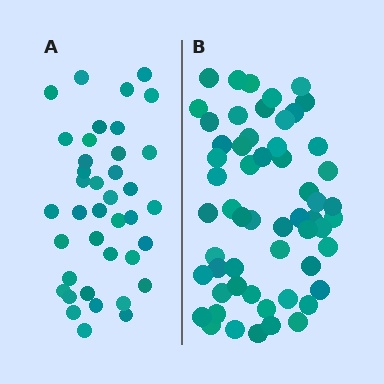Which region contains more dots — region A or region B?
Region B (the right region) has more dots.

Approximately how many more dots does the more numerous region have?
Region B has approximately 20 more dots than region A.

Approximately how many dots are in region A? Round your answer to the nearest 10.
About 40 dots. (The exact count is 39, which rounds to 40.)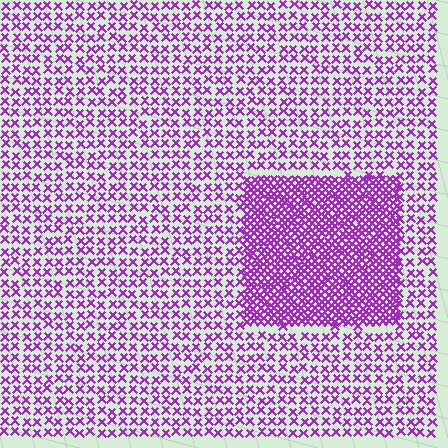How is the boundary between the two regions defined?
The boundary is defined by a change in element density (approximately 2.5x ratio). All elements are the same color, size, and shape.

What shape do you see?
I see a rectangle.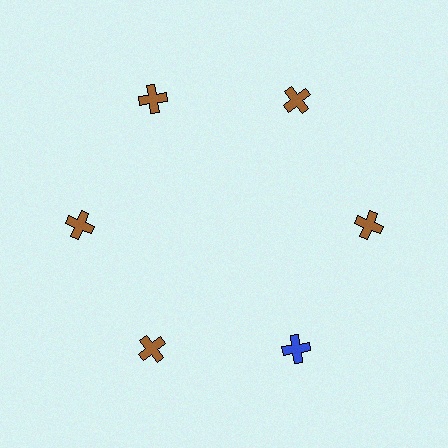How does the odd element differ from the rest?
It has a different color: blue instead of brown.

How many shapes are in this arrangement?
There are 6 shapes arranged in a ring pattern.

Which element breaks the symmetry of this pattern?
The blue cross at roughly the 5 o'clock position breaks the symmetry. All other shapes are brown crosses.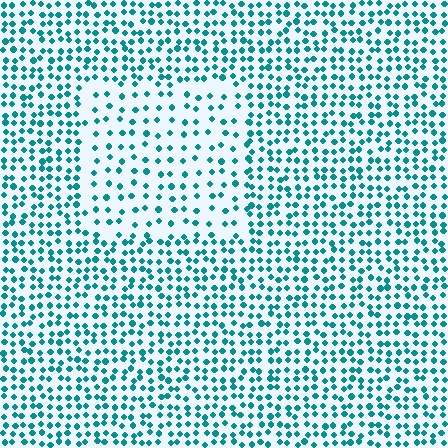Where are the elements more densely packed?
The elements are more densely packed outside the rectangle boundary.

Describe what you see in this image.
The image contains small teal elements arranged at two different densities. A rectangle-shaped region is visible where the elements are less densely packed than the surrounding area.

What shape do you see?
I see a rectangle.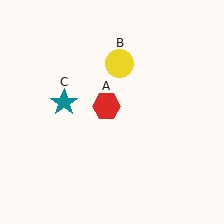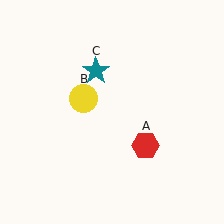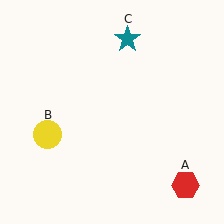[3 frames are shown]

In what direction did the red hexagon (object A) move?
The red hexagon (object A) moved down and to the right.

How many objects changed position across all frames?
3 objects changed position: red hexagon (object A), yellow circle (object B), teal star (object C).